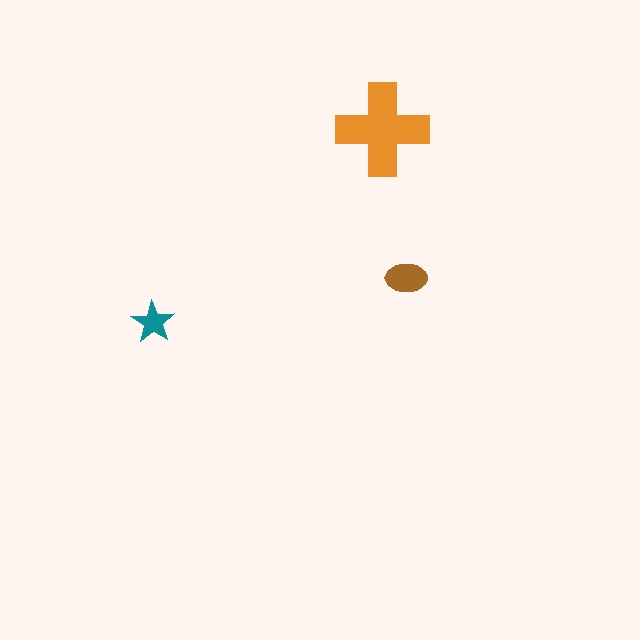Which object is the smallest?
The teal star.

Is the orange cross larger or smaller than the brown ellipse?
Larger.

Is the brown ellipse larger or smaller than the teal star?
Larger.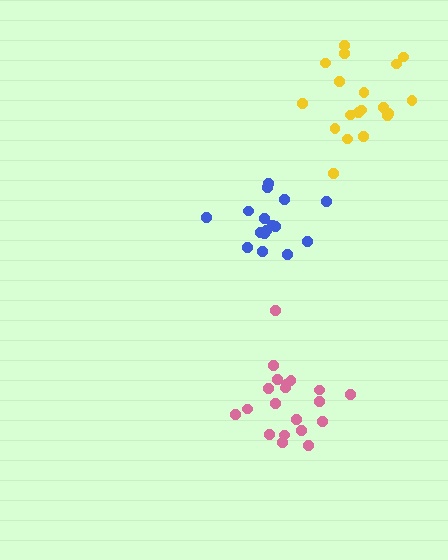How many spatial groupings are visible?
There are 3 spatial groupings.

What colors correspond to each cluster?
The clusters are colored: yellow, blue, pink.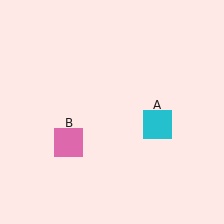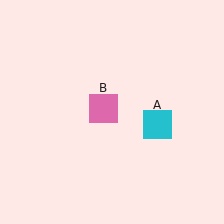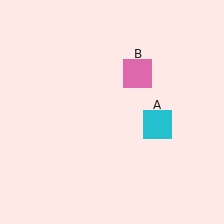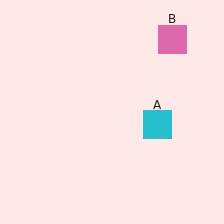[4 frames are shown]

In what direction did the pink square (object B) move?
The pink square (object B) moved up and to the right.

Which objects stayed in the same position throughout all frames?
Cyan square (object A) remained stationary.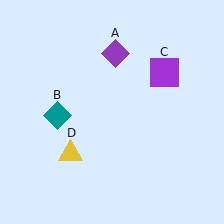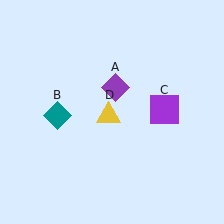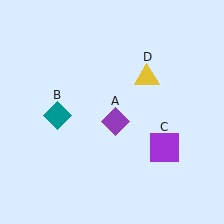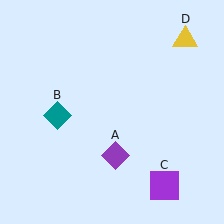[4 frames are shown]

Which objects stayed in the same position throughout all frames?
Teal diamond (object B) remained stationary.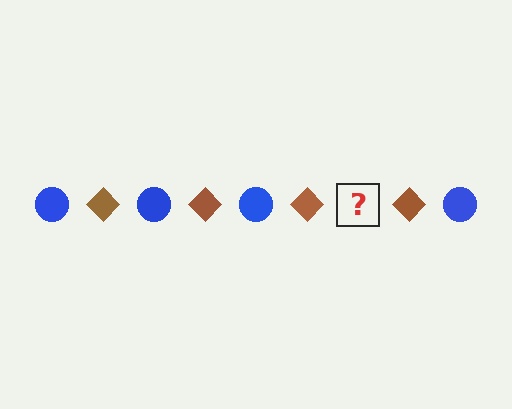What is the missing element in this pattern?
The missing element is a blue circle.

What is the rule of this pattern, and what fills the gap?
The rule is that the pattern alternates between blue circle and brown diamond. The gap should be filled with a blue circle.